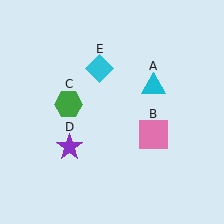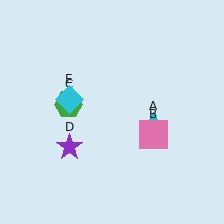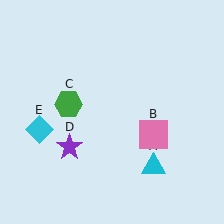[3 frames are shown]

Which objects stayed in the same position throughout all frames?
Pink square (object B) and green hexagon (object C) and purple star (object D) remained stationary.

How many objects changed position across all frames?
2 objects changed position: cyan triangle (object A), cyan diamond (object E).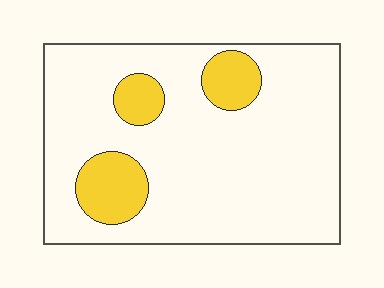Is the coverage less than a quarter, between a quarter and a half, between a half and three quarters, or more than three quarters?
Less than a quarter.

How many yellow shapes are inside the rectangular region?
3.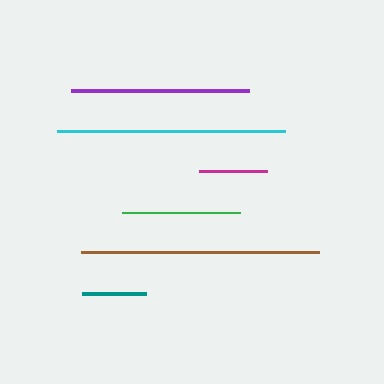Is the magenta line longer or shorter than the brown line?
The brown line is longer than the magenta line.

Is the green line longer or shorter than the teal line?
The green line is longer than the teal line.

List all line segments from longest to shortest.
From longest to shortest: brown, cyan, purple, green, magenta, teal.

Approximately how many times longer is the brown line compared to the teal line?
The brown line is approximately 3.8 times the length of the teal line.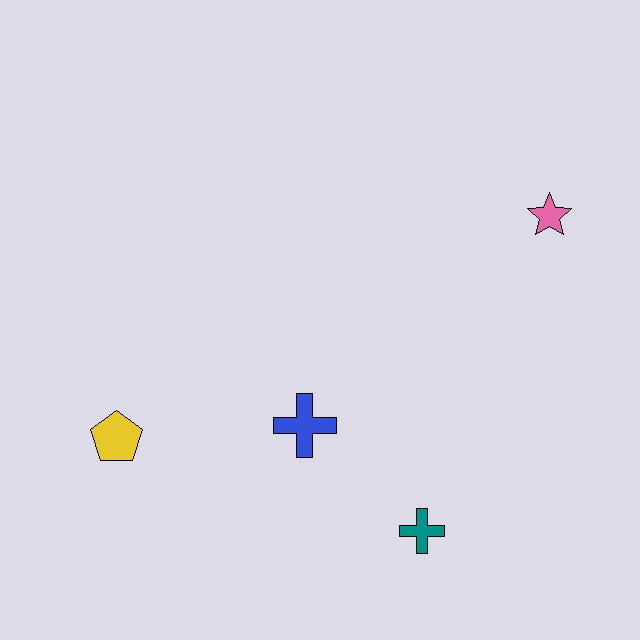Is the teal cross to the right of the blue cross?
Yes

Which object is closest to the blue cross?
The teal cross is closest to the blue cross.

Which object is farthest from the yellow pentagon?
The pink star is farthest from the yellow pentagon.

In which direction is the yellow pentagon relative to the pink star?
The yellow pentagon is to the left of the pink star.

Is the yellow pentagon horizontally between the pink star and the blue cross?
No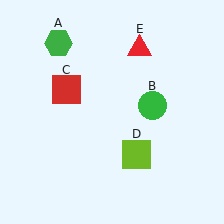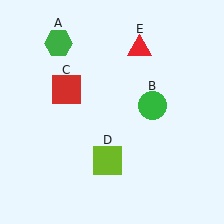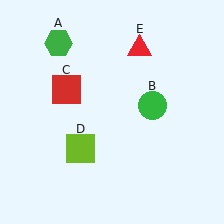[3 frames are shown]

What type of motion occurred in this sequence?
The lime square (object D) rotated clockwise around the center of the scene.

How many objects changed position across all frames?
1 object changed position: lime square (object D).